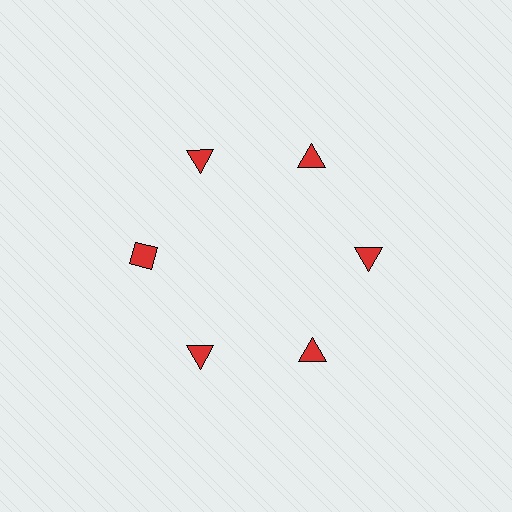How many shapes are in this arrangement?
There are 6 shapes arranged in a ring pattern.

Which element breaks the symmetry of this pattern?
The red diamond at roughly the 9 o'clock position breaks the symmetry. All other shapes are red triangles.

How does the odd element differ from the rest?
It has a different shape: diamond instead of triangle.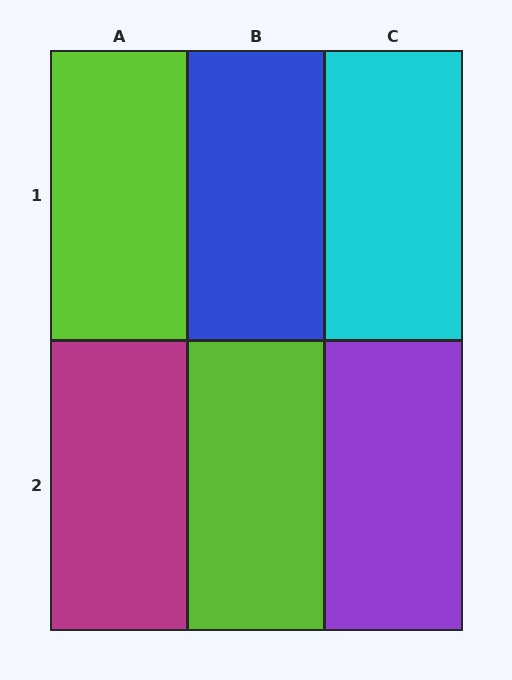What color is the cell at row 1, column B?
Blue.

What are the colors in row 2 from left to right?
Magenta, lime, purple.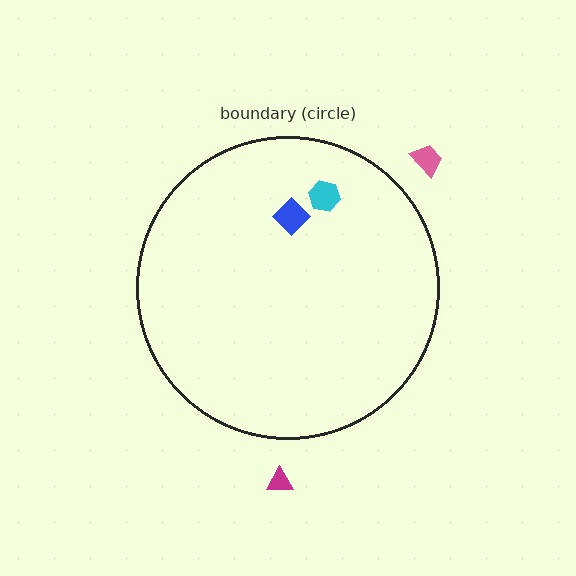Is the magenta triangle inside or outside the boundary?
Outside.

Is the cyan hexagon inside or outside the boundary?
Inside.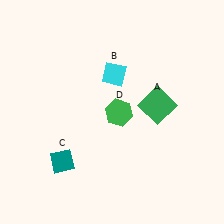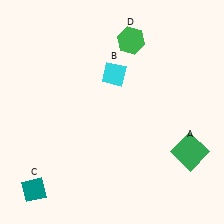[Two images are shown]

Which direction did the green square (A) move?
The green square (A) moved down.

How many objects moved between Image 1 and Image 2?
3 objects moved between the two images.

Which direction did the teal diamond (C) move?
The teal diamond (C) moved down.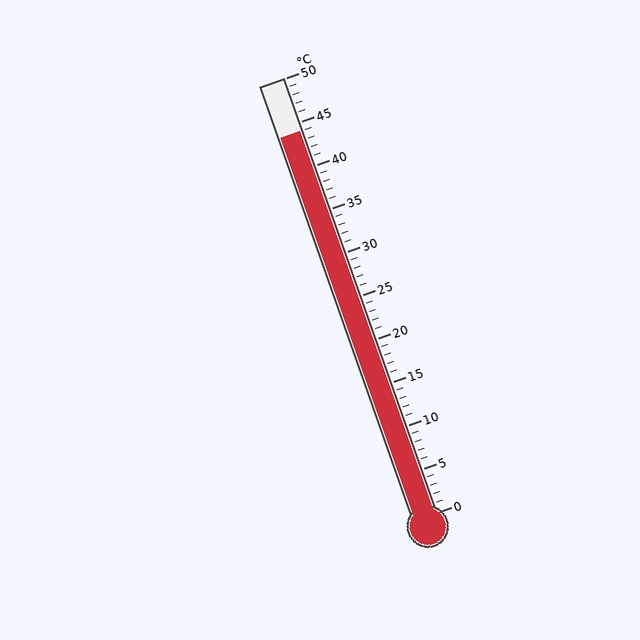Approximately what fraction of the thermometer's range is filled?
The thermometer is filled to approximately 90% of its range.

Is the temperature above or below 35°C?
The temperature is above 35°C.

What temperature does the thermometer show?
The thermometer shows approximately 44°C.